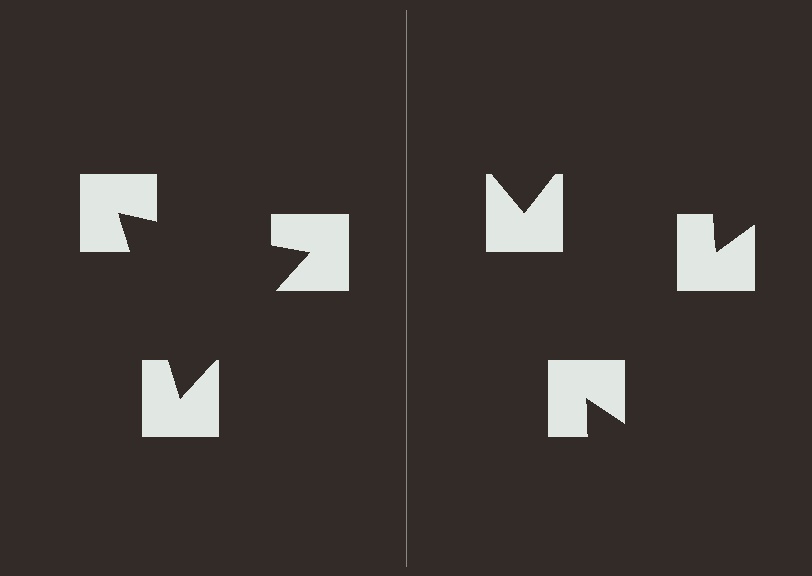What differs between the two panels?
The notched squares are positioned identically on both sides; only the wedge orientations differ. On the left they align to a triangle; on the right they are misaligned.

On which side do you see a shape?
An illusory triangle appears on the left side. On the right side the wedge cuts are rotated, so no coherent shape forms.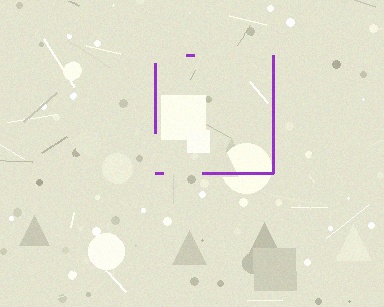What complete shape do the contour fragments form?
The contour fragments form a square.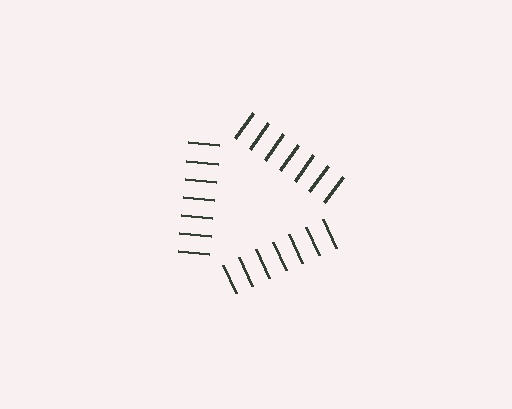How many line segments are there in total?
21 — 7 along each of the 3 edges.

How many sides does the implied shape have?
3 sides — the line-ends trace a triangle.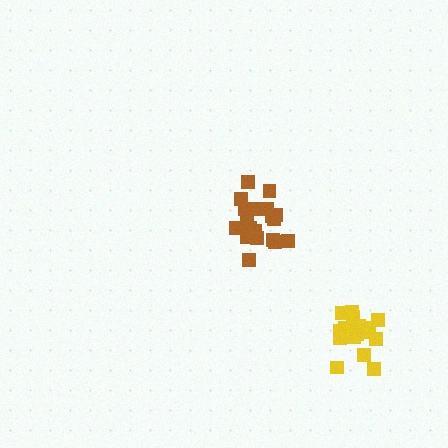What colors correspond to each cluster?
The clusters are colored: yellow, brown.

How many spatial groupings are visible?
There are 2 spatial groupings.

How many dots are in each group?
Group 1: 17 dots, Group 2: 20 dots (37 total).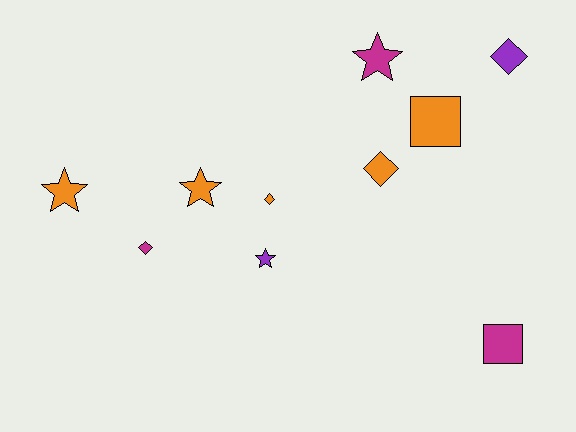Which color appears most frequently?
Orange, with 5 objects.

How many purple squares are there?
There are no purple squares.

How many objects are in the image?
There are 10 objects.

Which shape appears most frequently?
Diamond, with 4 objects.